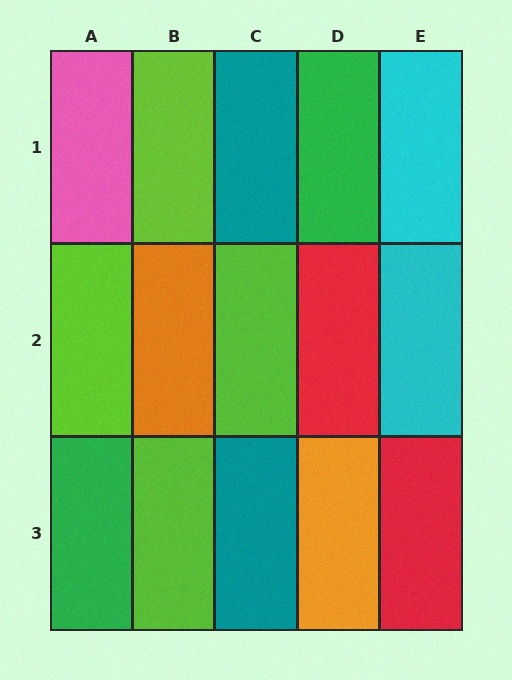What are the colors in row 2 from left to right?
Lime, orange, lime, red, cyan.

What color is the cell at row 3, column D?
Orange.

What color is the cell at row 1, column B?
Lime.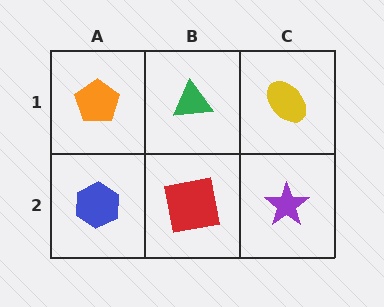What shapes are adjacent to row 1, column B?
A red square (row 2, column B), an orange pentagon (row 1, column A), a yellow ellipse (row 1, column C).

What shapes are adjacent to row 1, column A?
A blue hexagon (row 2, column A), a green triangle (row 1, column B).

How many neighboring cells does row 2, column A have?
2.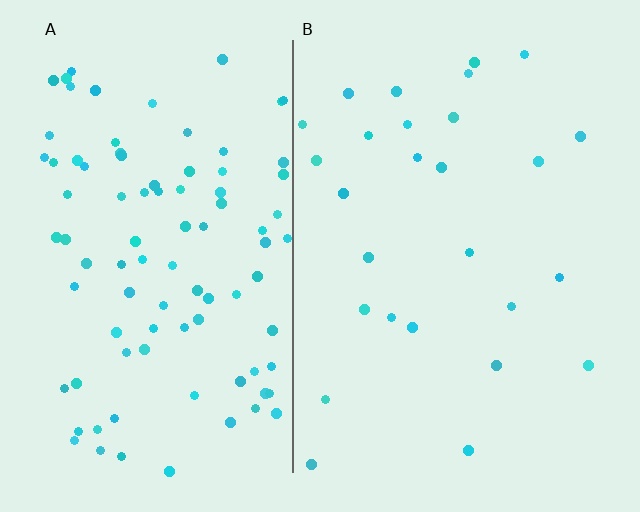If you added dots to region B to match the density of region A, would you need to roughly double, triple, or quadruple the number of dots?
Approximately triple.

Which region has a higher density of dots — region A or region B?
A (the left).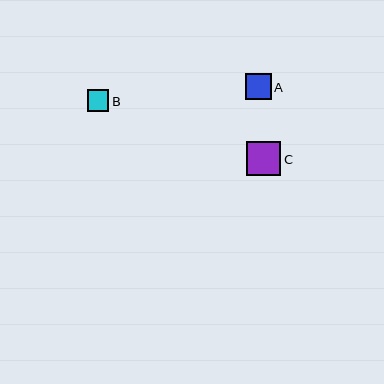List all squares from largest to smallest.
From largest to smallest: C, A, B.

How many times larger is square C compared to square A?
Square C is approximately 1.3 times the size of square A.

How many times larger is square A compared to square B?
Square A is approximately 1.2 times the size of square B.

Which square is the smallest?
Square B is the smallest with a size of approximately 21 pixels.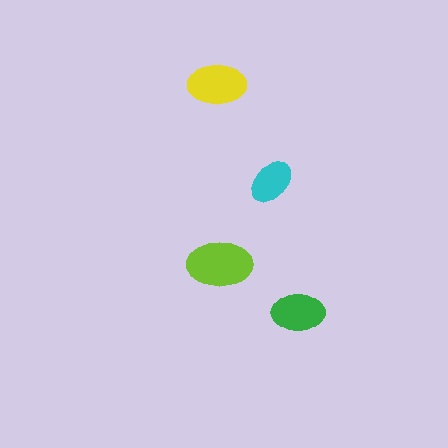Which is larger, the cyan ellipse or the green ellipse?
The green one.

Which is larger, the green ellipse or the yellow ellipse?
The yellow one.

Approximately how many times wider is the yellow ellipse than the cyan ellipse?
About 1.5 times wider.